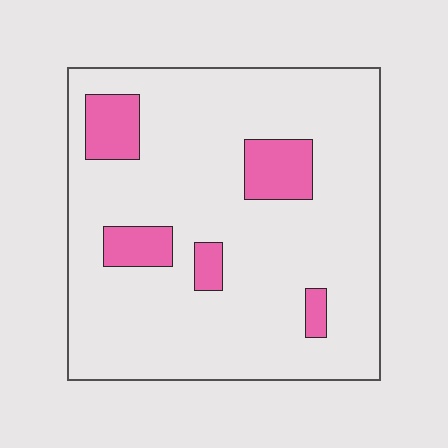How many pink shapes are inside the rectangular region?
5.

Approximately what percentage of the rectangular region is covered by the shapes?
Approximately 15%.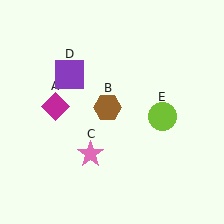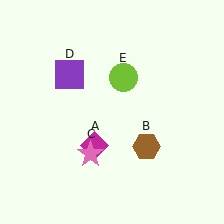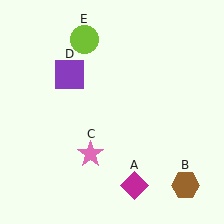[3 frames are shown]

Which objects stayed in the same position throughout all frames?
Pink star (object C) and purple square (object D) remained stationary.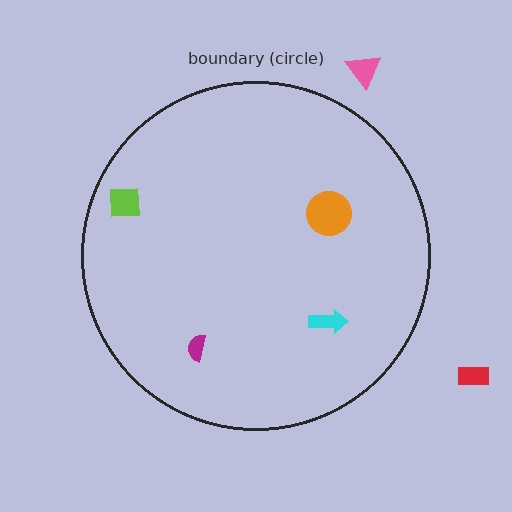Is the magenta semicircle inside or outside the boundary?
Inside.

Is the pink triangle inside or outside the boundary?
Outside.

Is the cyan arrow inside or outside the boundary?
Inside.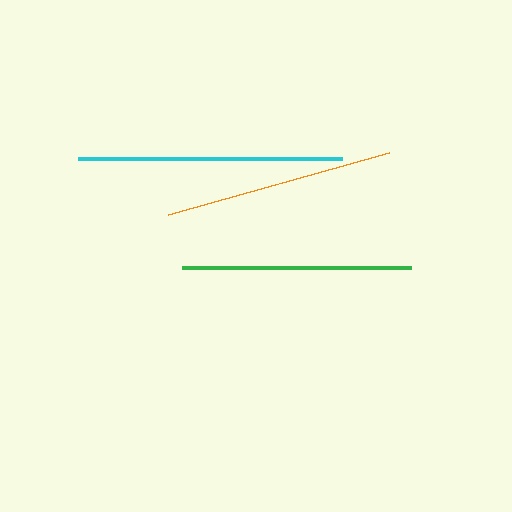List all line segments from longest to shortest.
From longest to shortest: cyan, orange, green.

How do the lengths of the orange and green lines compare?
The orange and green lines are approximately the same length.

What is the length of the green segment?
The green segment is approximately 229 pixels long.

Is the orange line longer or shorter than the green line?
The orange line is longer than the green line.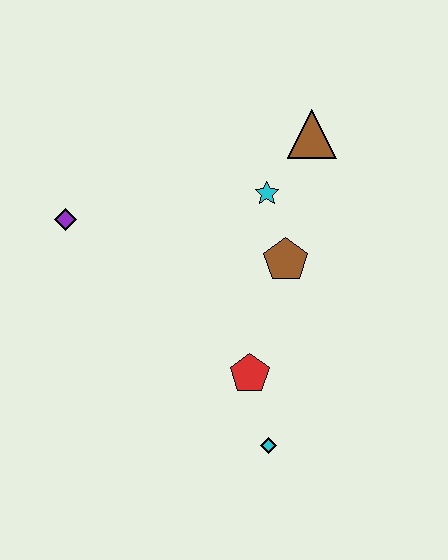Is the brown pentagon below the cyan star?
Yes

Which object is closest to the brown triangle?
The cyan star is closest to the brown triangle.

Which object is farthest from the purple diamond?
The cyan diamond is farthest from the purple diamond.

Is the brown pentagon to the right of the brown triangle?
No